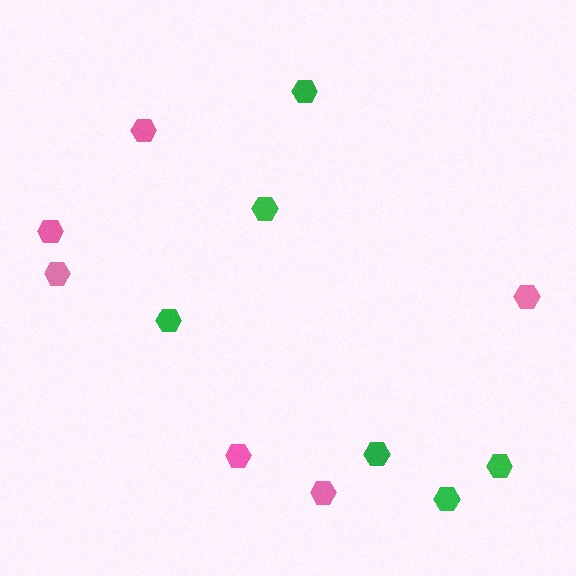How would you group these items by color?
There are 2 groups: one group of pink hexagons (6) and one group of green hexagons (6).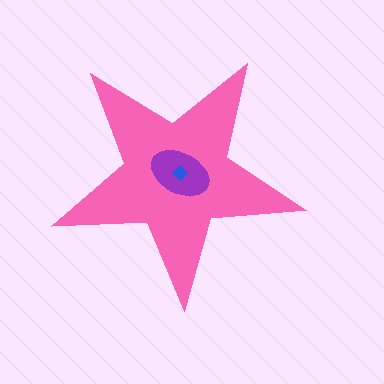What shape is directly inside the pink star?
The purple ellipse.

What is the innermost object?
The blue diamond.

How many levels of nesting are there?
3.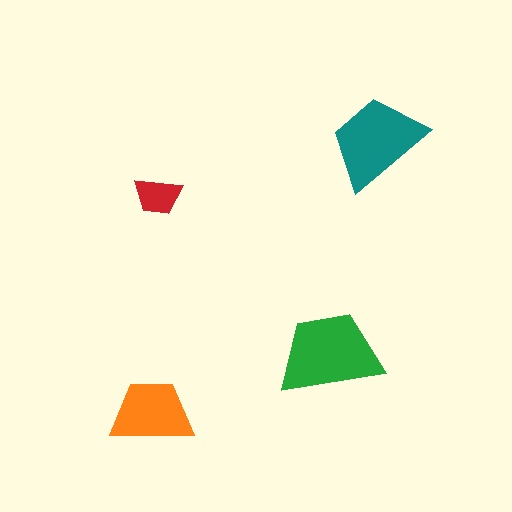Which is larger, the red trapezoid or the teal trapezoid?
The teal one.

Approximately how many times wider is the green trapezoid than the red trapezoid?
About 2 times wider.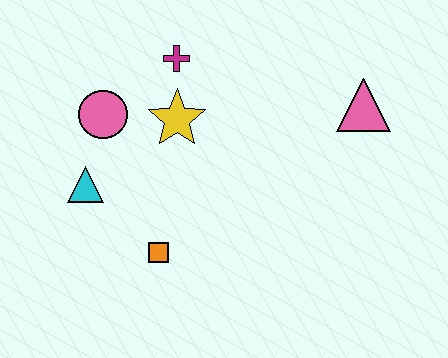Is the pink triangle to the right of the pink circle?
Yes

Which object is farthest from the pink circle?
The pink triangle is farthest from the pink circle.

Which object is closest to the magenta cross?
The yellow star is closest to the magenta cross.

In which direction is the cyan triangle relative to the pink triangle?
The cyan triangle is to the left of the pink triangle.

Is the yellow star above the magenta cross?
No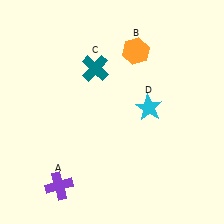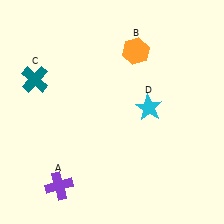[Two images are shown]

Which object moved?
The teal cross (C) moved left.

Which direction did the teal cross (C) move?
The teal cross (C) moved left.